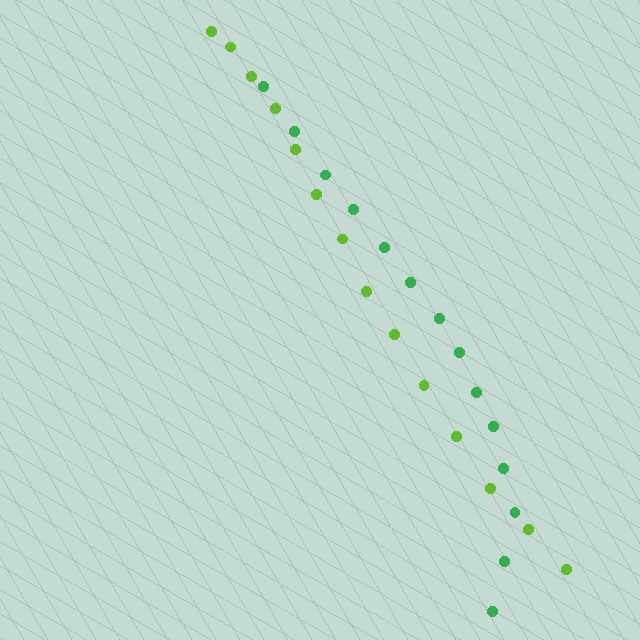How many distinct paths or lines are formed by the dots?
There are 2 distinct paths.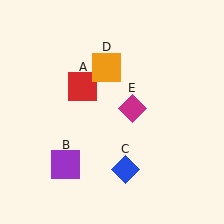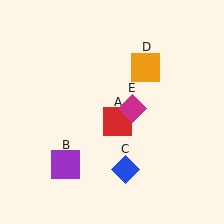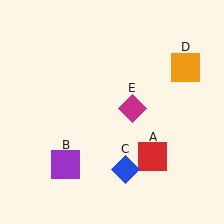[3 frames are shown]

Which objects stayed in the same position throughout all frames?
Purple square (object B) and blue diamond (object C) and magenta diamond (object E) remained stationary.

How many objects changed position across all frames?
2 objects changed position: red square (object A), orange square (object D).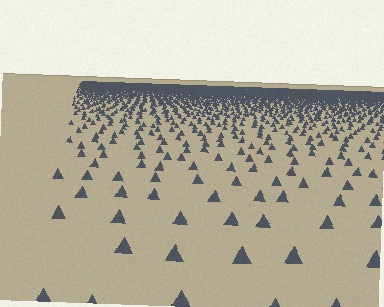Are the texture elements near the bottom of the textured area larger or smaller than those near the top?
Larger. Near the bottom, elements are closer to the viewer and appear at a bigger on-screen size.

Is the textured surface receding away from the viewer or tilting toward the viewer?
The surface is receding away from the viewer. Texture elements get smaller and denser toward the top.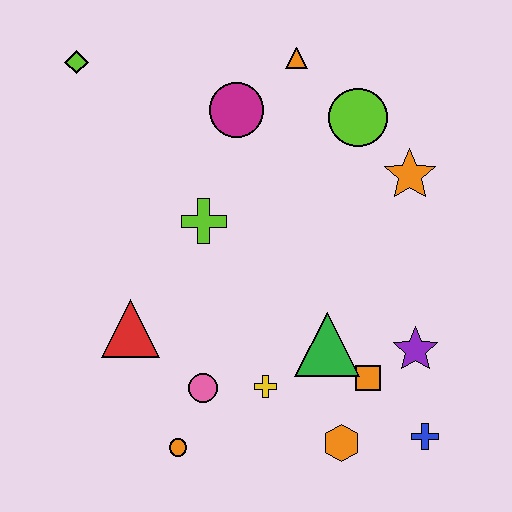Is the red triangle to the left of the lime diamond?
No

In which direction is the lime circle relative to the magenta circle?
The lime circle is to the right of the magenta circle.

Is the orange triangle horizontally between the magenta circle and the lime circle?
Yes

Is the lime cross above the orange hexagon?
Yes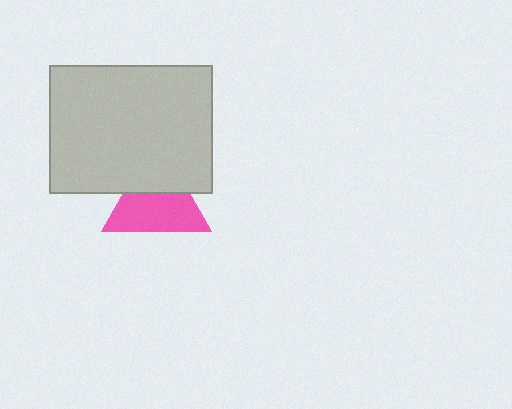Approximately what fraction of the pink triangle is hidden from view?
Roughly 37% of the pink triangle is hidden behind the light gray rectangle.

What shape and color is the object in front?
The object in front is a light gray rectangle.